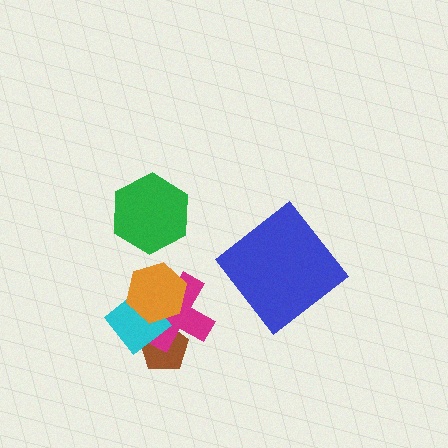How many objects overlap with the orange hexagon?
2 objects overlap with the orange hexagon.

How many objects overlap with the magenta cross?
3 objects overlap with the magenta cross.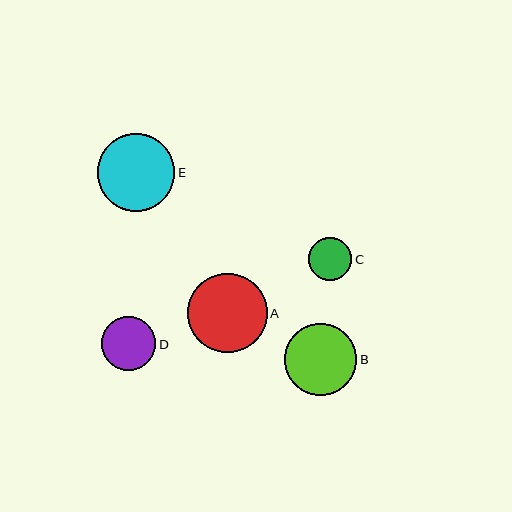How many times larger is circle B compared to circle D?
Circle B is approximately 1.3 times the size of circle D.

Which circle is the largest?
Circle A is the largest with a size of approximately 80 pixels.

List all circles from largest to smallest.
From largest to smallest: A, E, B, D, C.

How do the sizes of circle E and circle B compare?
Circle E and circle B are approximately the same size.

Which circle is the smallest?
Circle C is the smallest with a size of approximately 43 pixels.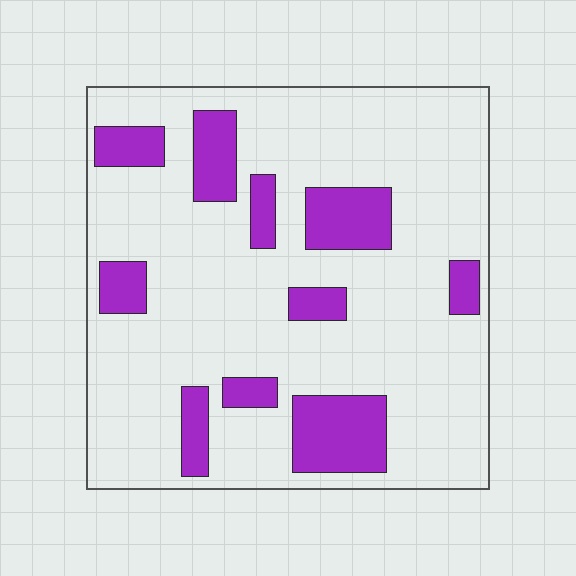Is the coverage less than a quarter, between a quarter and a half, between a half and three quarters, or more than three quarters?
Less than a quarter.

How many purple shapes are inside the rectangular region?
10.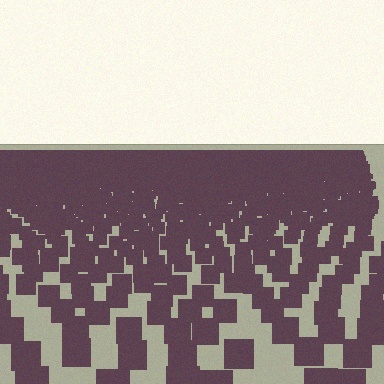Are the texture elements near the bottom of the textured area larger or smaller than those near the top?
Larger. Near the bottom, elements are closer to the viewer and appear at a bigger on-screen size.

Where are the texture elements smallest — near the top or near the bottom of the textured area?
Near the top.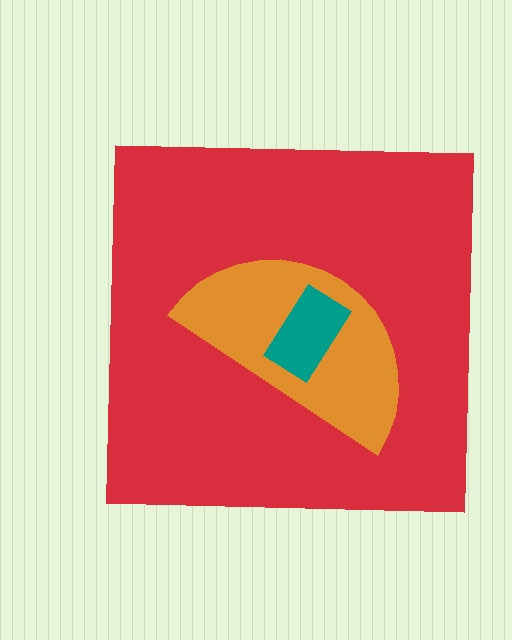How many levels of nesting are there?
3.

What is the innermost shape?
The teal rectangle.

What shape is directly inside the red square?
The orange semicircle.